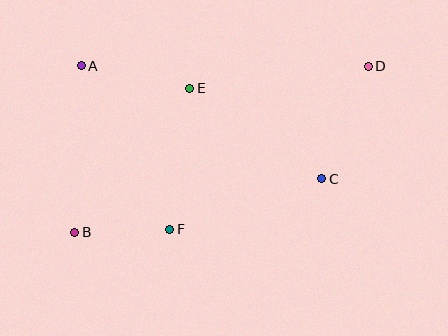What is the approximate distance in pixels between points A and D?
The distance between A and D is approximately 287 pixels.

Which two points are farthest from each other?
Points B and D are farthest from each other.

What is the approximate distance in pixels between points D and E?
The distance between D and E is approximately 180 pixels.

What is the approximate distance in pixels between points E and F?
The distance between E and F is approximately 143 pixels.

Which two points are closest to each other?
Points B and F are closest to each other.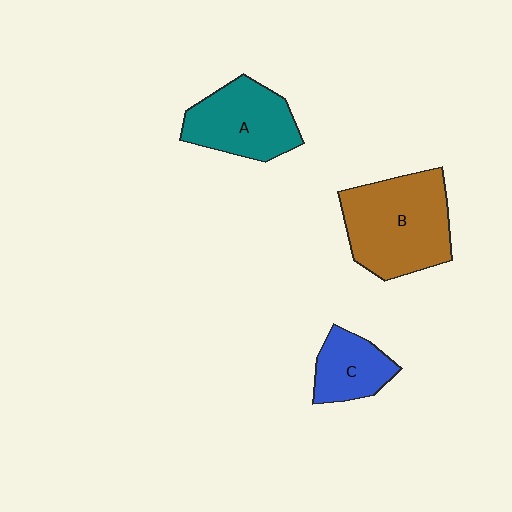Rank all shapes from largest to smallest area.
From largest to smallest: B (brown), A (teal), C (blue).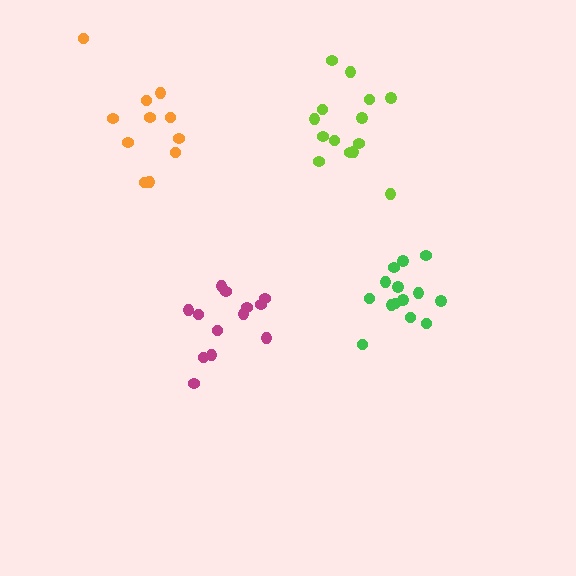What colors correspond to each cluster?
The clusters are colored: orange, green, magenta, lime.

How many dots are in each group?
Group 1: 11 dots, Group 2: 14 dots, Group 3: 13 dots, Group 4: 14 dots (52 total).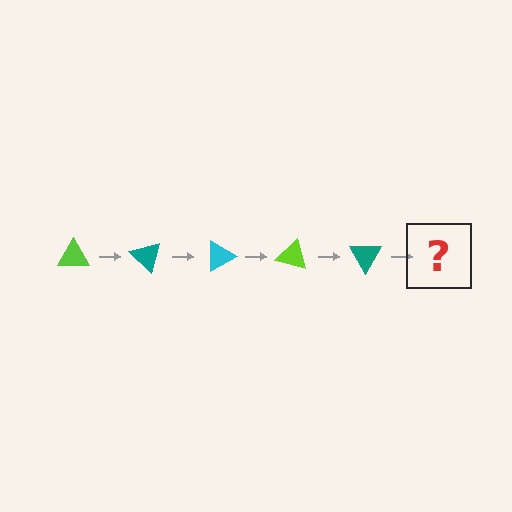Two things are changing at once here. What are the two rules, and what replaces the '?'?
The two rules are that it rotates 45 degrees each step and the color cycles through lime, teal, and cyan. The '?' should be a cyan triangle, rotated 225 degrees from the start.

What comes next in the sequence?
The next element should be a cyan triangle, rotated 225 degrees from the start.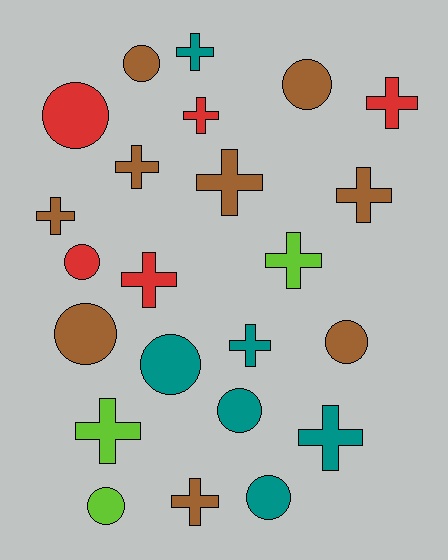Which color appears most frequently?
Brown, with 9 objects.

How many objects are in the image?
There are 23 objects.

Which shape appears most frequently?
Cross, with 13 objects.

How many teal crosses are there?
There are 3 teal crosses.